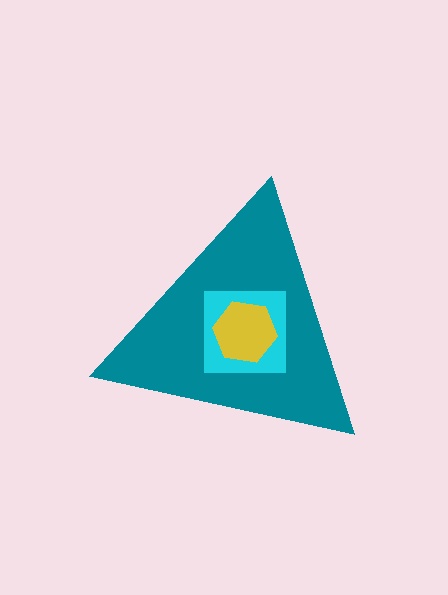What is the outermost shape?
The teal triangle.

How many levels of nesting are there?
3.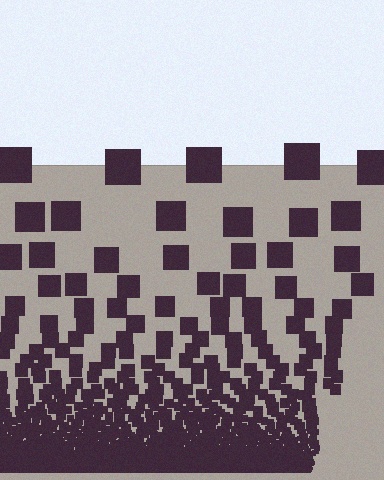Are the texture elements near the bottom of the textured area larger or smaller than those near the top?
Smaller. The gradient is inverted — elements near the bottom are smaller and denser.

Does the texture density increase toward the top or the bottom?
Density increases toward the bottom.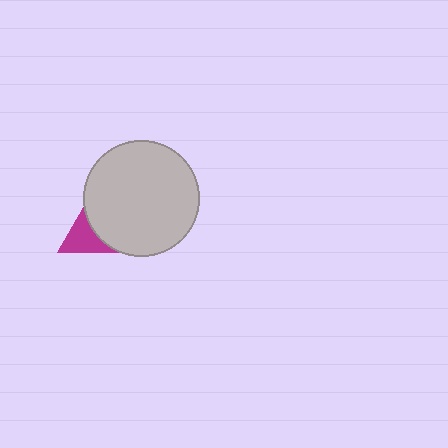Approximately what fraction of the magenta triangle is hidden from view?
Roughly 68% of the magenta triangle is hidden behind the light gray circle.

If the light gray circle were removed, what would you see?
You would see the complete magenta triangle.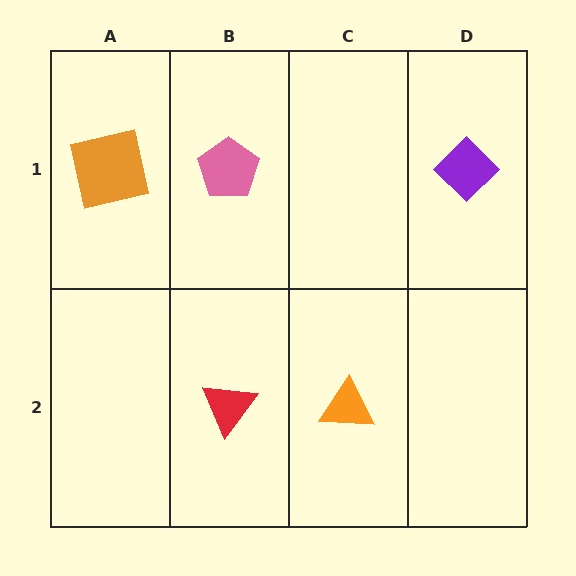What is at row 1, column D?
A purple diamond.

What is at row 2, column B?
A red triangle.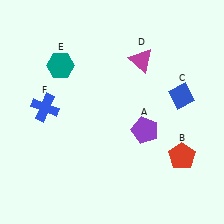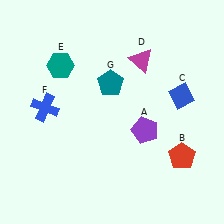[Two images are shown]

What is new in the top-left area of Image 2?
A teal pentagon (G) was added in the top-left area of Image 2.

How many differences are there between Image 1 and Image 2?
There is 1 difference between the two images.